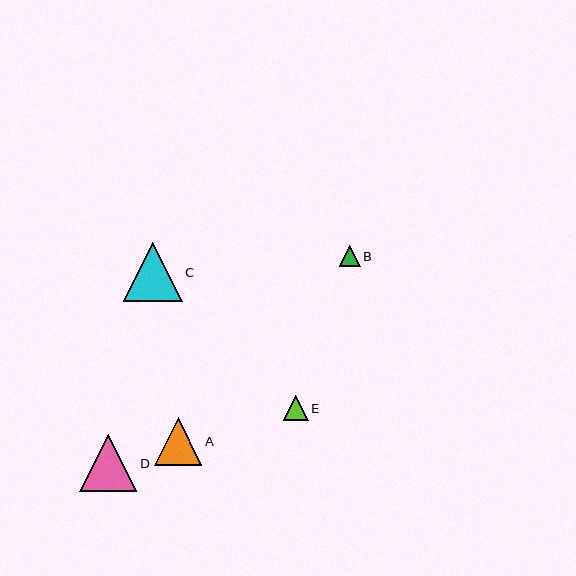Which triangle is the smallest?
Triangle B is the smallest with a size of approximately 21 pixels.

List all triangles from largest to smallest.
From largest to smallest: C, D, A, E, B.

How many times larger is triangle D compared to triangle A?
Triangle D is approximately 1.2 times the size of triangle A.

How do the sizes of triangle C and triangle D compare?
Triangle C and triangle D are approximately the same size.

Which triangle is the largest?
Triangle C is the largest with a size of approximately 59 pixels.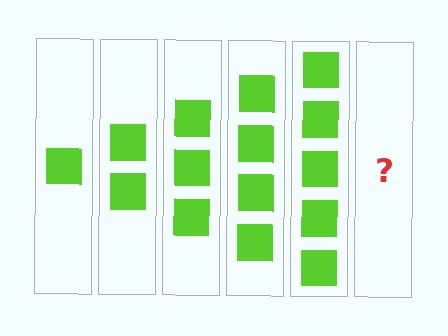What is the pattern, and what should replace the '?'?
The pattern is that each step adds one more square. The '?' should be 6 squares.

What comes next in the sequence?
The next element should be 6 squares.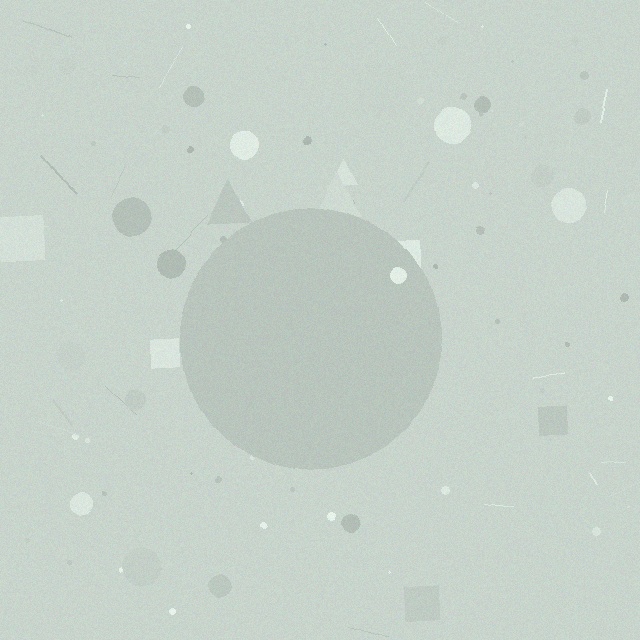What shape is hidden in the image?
A circle is hidden in the image.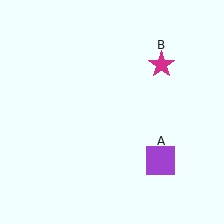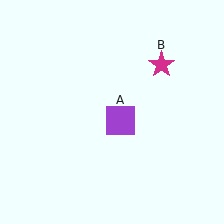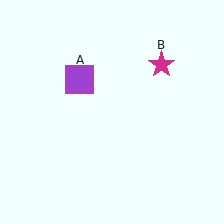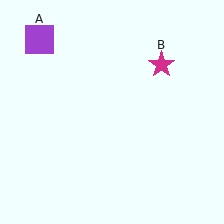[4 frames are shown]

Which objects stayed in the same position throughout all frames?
Magenta star (object B) remained stationary.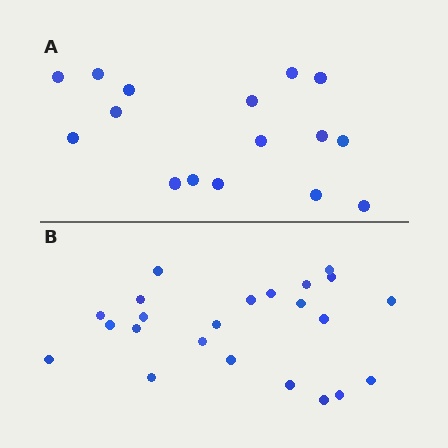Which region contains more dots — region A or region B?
Region B (the bottom region) has more dots.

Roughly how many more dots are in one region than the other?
Region B has roughly 8 or so more dots than region A.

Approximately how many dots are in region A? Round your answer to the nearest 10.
About 20 dots. (The exact count is 16, which rounds to 20.)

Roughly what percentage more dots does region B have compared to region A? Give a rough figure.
About 45% more.